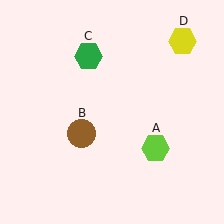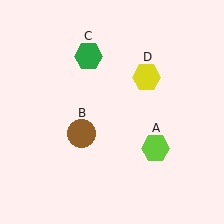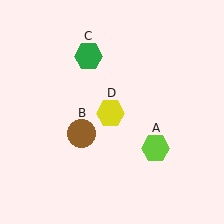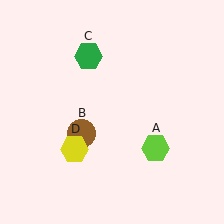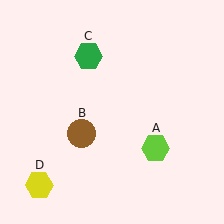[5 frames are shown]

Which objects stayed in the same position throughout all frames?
Lime hexagon (object A) and brown circle (object B) and green hexagon (object C) remained stationary.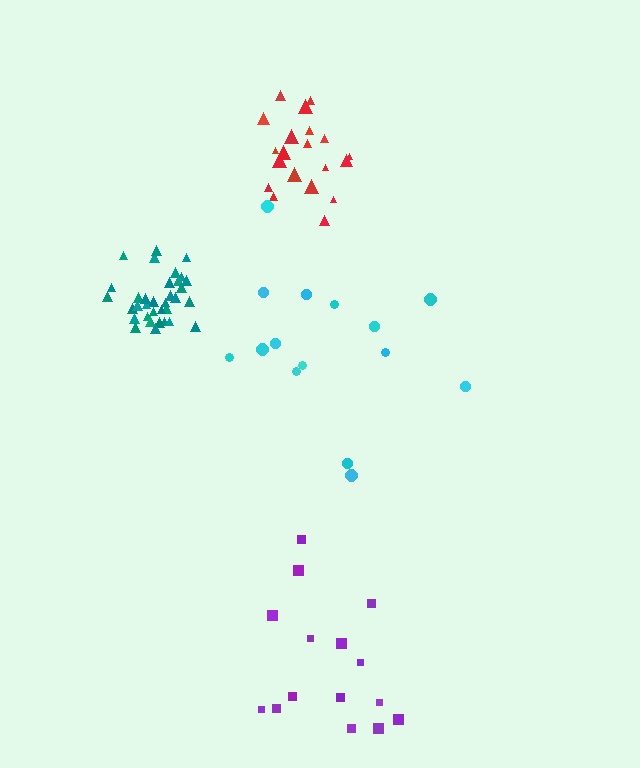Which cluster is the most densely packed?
Teal.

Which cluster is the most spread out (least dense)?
Cyan.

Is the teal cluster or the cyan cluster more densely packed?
Teal.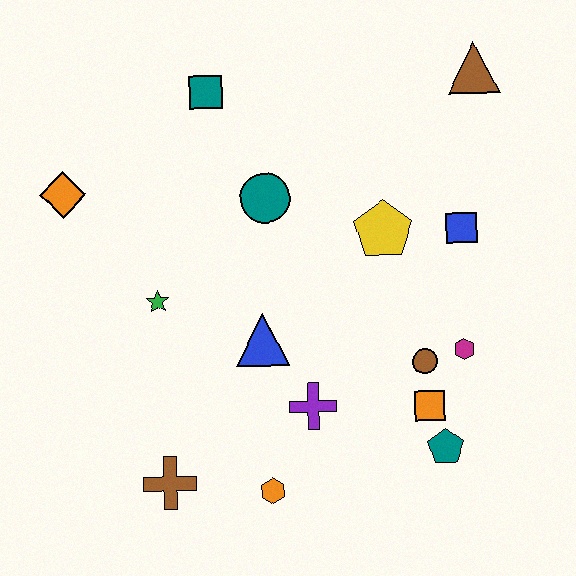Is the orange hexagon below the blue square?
Yes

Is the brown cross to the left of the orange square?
Yes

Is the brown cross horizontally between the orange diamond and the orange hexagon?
Yes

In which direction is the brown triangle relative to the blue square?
The brown triangle is above the blue square.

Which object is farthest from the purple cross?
The brown triangle is farthest from the purple cross.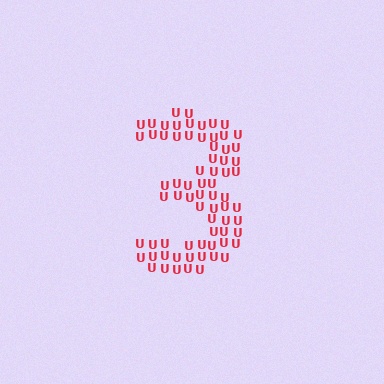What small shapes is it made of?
It is made of small letter U's.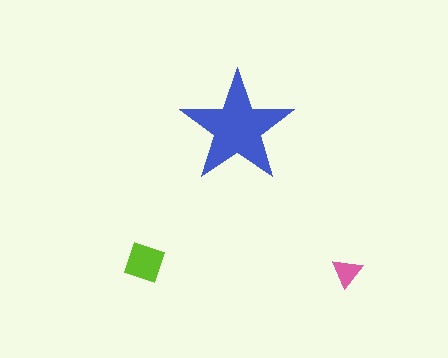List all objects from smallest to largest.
The pink triangle, the lime diamond, the blue star.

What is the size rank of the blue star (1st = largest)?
1st.